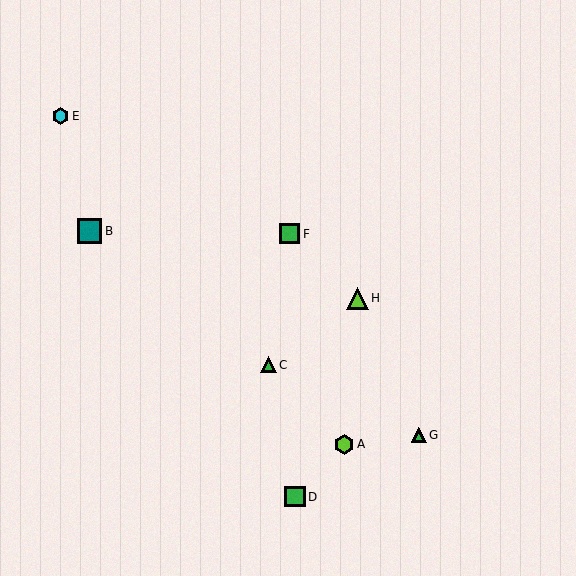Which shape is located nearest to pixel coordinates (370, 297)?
The lime triangle (labeled H) at (357, 298) is nearest to that location.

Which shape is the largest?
The teal square (labeled B) is the largest.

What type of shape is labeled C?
Shape C is a green triangle.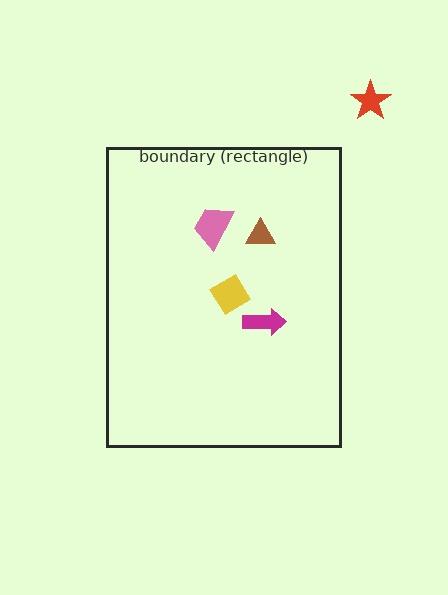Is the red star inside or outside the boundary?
Outside.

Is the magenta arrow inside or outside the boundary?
Inside.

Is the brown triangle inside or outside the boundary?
Inside.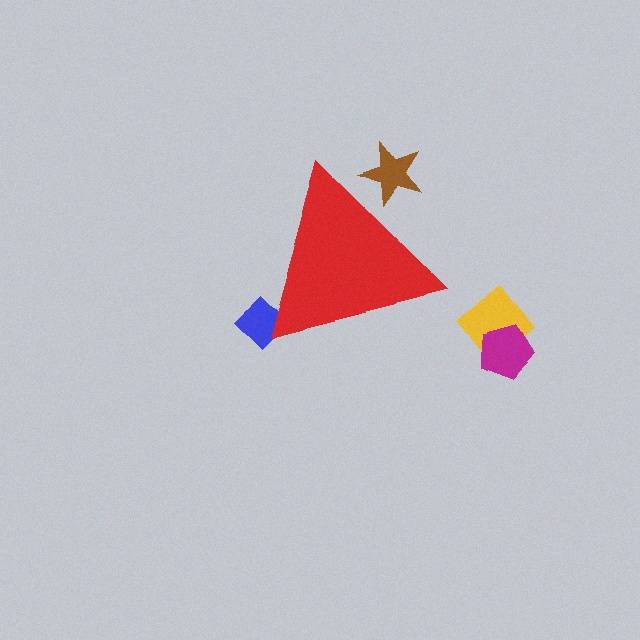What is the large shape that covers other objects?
A red triangle.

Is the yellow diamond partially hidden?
No, the yellow diamond is fully visible.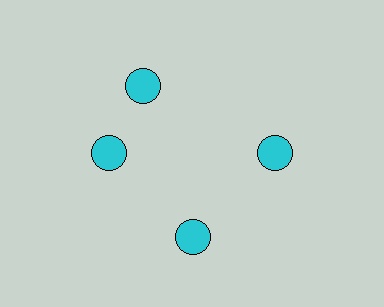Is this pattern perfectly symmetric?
No. The 4 cyan circles are arranged in a ring, but one element near the 12 o'clock position is rotated out of alignment along the ring, breaking the 4-fold rotational symmetry.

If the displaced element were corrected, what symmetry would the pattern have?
It would have 4-fold rotational symmetry — the pattern would map onto itself every 90 degrees.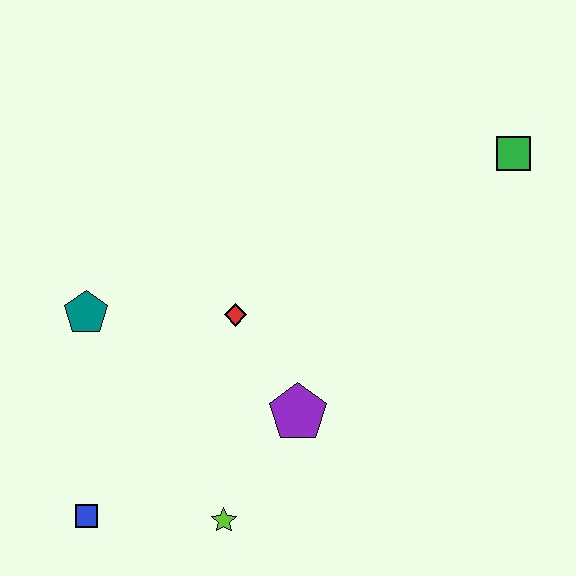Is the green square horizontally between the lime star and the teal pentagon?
No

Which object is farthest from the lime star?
The green square is farthest from the lime star.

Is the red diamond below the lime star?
No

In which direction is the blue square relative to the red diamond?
The blue square is below the red diamond.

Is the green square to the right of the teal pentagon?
Yes